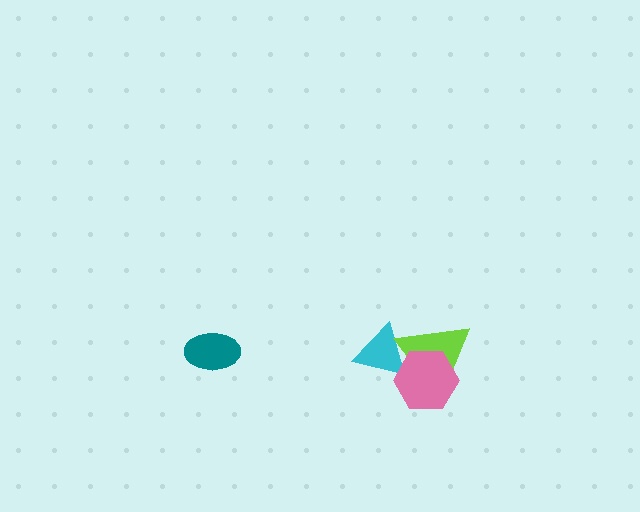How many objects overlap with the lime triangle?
2 objects overlap with the lime triangle.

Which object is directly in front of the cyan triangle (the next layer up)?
The lime triangle is directly in front of the cyan triangle.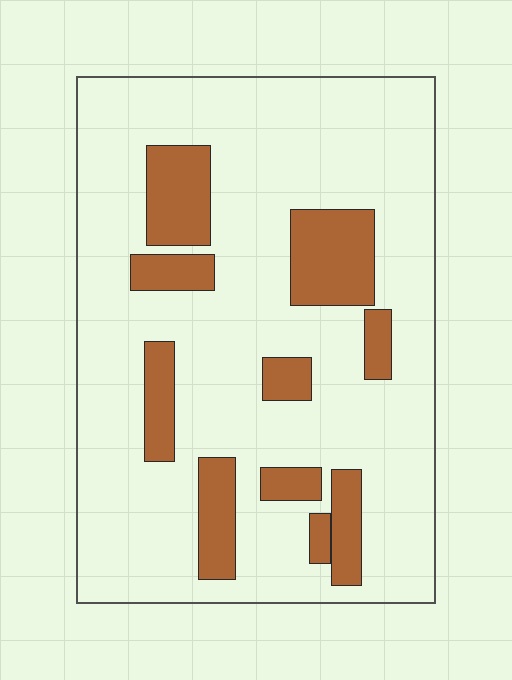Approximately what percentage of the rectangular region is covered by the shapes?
Approximately 20%.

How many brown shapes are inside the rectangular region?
10.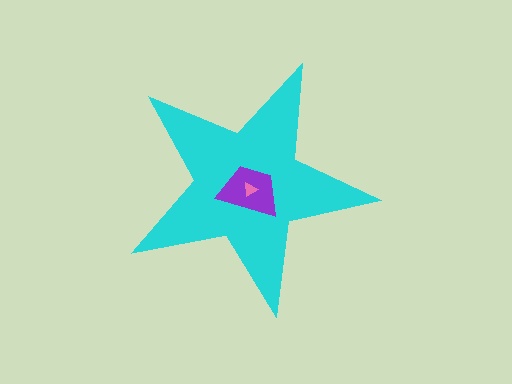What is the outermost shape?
The cyan star.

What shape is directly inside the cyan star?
The purple trapezoid.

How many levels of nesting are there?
3.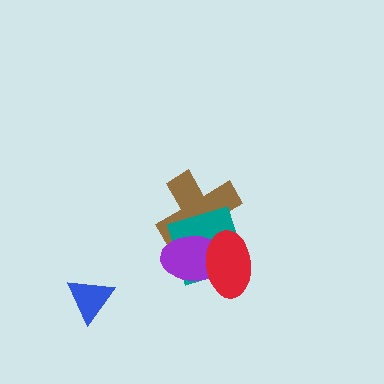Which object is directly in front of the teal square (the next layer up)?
The purple ellipse is directly in front of the teal square.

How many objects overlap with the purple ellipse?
3 objects overlap with the purple ellipse.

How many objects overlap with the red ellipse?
3 objects overlap with the red ellipse.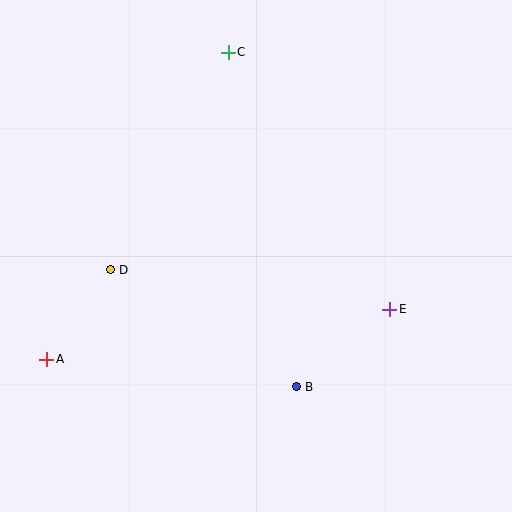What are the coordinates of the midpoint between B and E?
The midpoint between B and E is at (343, 348).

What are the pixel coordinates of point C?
Point C is at (228, 52).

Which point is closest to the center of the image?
Point B at (296, 387) is closest to the center.